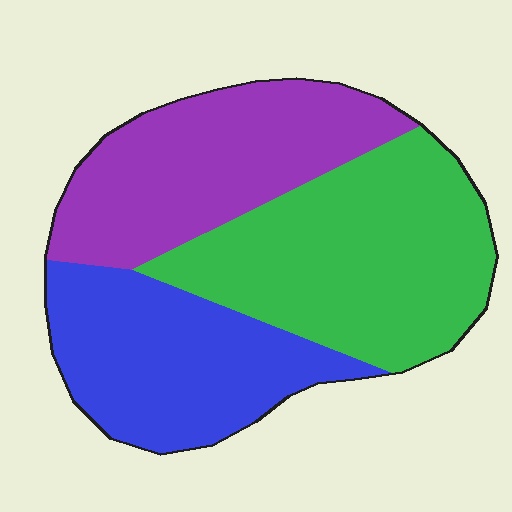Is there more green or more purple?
Green.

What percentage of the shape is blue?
Blue covers 29% of the shape.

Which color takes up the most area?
Green, at roughly 40%.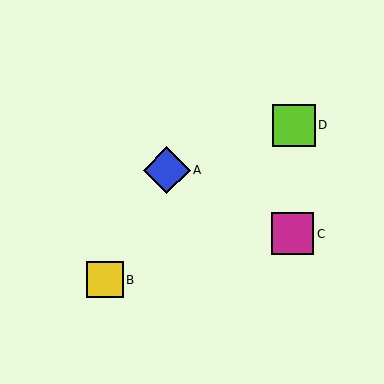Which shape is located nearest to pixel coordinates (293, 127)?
The lime square (labeled D) at (294, 125) is nearest to that location.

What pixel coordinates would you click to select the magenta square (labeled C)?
Click at (293, 234) to select the magenta square C.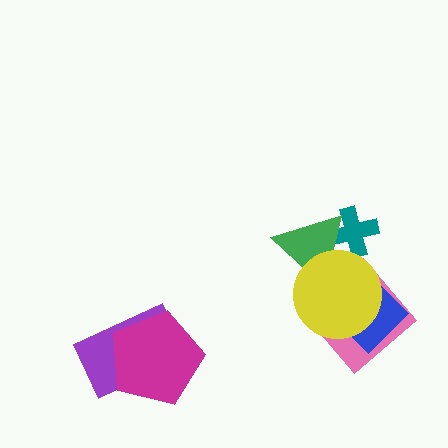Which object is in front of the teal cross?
The green triangle is in front of the teal cross.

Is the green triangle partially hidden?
Yes, it is partially covered by another shape.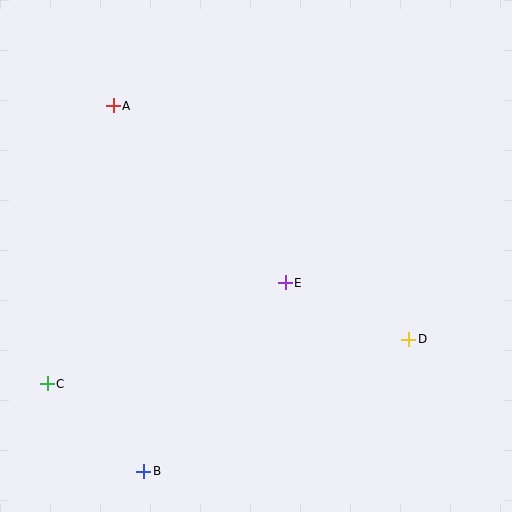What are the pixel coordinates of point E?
Point E is at (285, 283).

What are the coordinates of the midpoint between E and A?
The midpoint between E and A is at (199, 194).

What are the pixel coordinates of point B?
Point B is at (144, 471).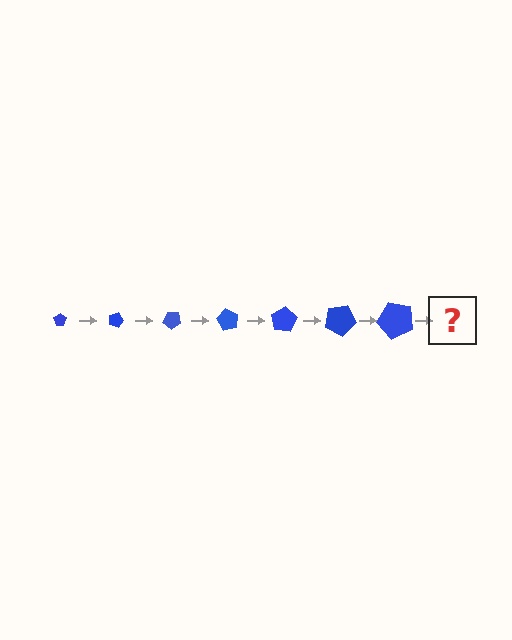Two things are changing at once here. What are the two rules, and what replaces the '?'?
The two rules are that the pentagon grows larger each step and it rotates 20 degrees each step. The '?' should be a pentagon, larger than the previous one and rotated 140 degrees from the start.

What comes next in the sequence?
The next element should be a pentagon, larger than the previous one and rotated 140 degrees from the start.